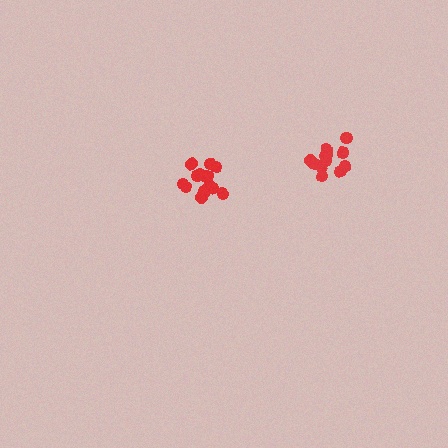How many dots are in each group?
Group 1: 14 dots, Group 2: 12 dots (26 total).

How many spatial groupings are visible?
There are 2 spatial groupings.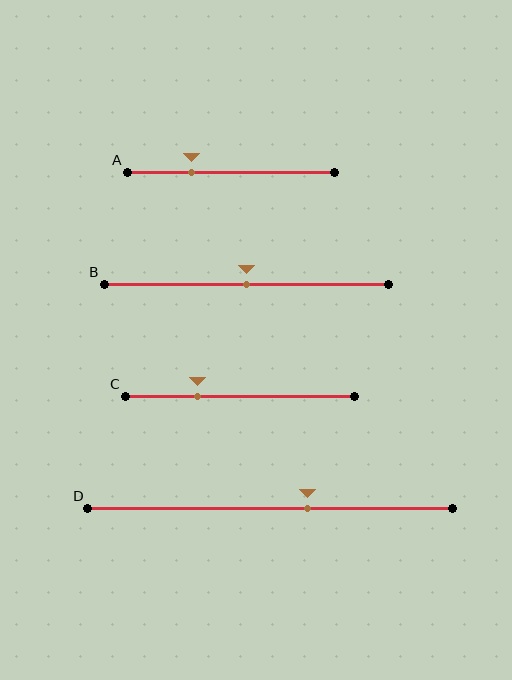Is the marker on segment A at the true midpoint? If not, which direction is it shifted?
No, the marker on segment A is shifted to the left by about 19% of the segment length.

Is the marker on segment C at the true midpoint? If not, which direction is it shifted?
No, the marker on segment C is shifted to the left by about 19% of the segment length.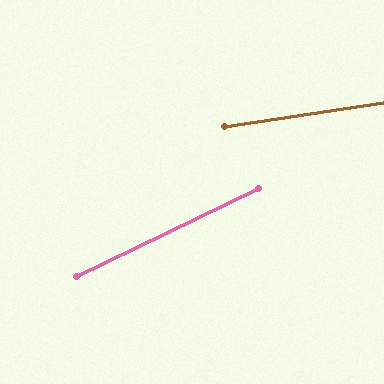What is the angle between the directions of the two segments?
Approximately 17 degrees.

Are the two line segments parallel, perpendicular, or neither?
Neither parallel nor perpendicular — they differ by about 17°.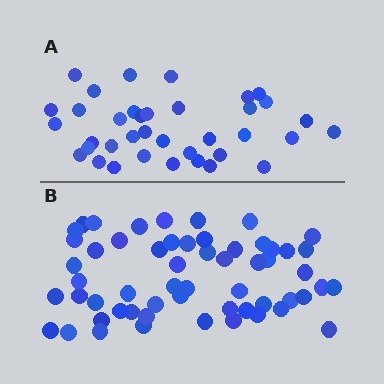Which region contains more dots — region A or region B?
Region B (the bottom region) has more dots.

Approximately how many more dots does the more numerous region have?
Region B has approximately 20 more dots than region A.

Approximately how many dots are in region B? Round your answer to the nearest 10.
About 60 dots. (The exact count is 57, which rounds to 60.)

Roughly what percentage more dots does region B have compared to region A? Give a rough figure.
About 55% more.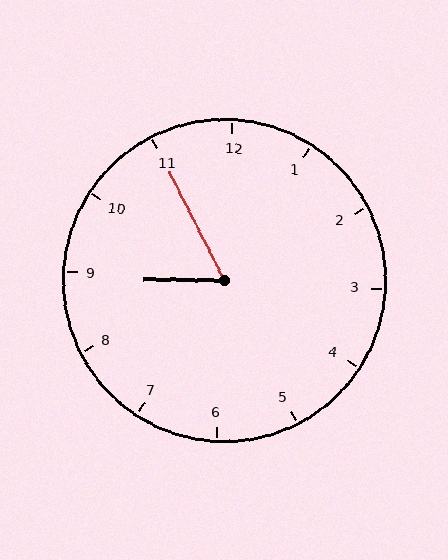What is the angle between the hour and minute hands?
Approximately 62 degrees.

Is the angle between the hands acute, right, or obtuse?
It is acute.